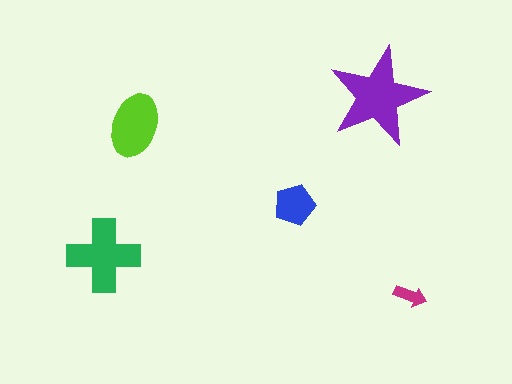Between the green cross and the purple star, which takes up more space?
The purple star.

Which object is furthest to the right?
The magenta arrow is rightmost.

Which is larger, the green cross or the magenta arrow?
The green cross.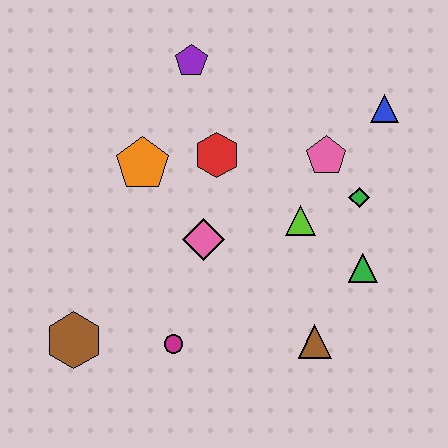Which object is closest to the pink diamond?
The red hexagon is closest to the pink diamond.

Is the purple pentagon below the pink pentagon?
No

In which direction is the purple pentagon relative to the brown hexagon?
The purple pentagon is above the brown hexagon.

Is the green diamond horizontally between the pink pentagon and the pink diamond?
No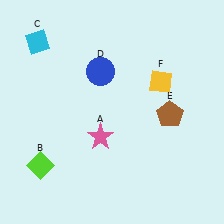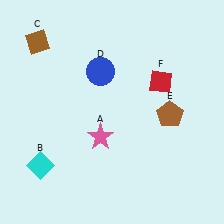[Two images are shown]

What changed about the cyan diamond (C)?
In Image 1, C is cyan. In Image 2, it changed to brown.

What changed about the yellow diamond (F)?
In Image 1, F is yellow. In Image 2, it changed to red.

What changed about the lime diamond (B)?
In Image 1, B is lime. In Image 2, it changed to cyan.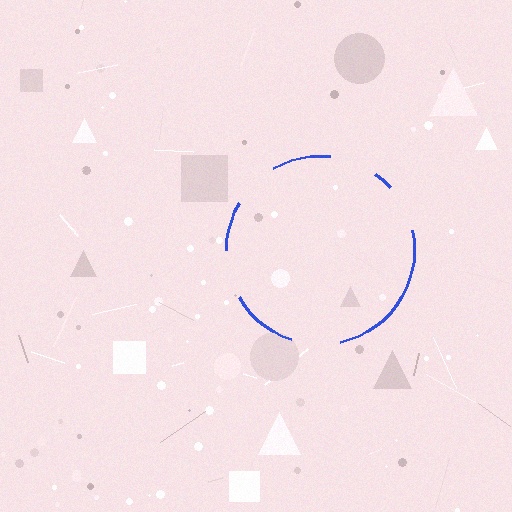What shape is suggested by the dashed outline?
The dashed outline suggests a circle.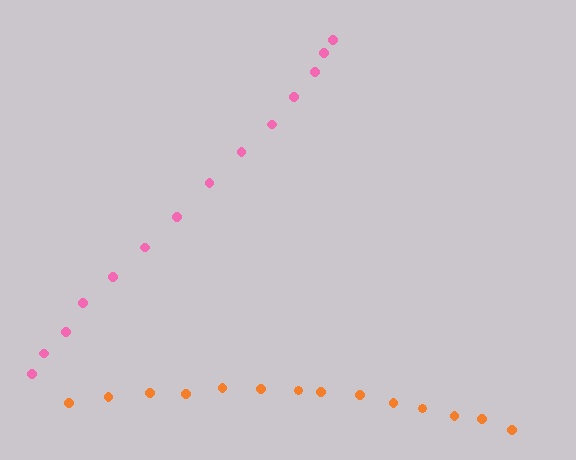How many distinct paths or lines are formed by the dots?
There are 2 distinct paths.